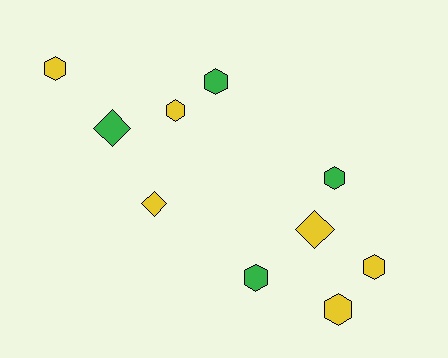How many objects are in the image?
There are 10 objects.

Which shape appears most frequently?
Hexagon, with 7 objects.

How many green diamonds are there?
There is 1 green diamond.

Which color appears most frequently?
Yellow, with 6 objects.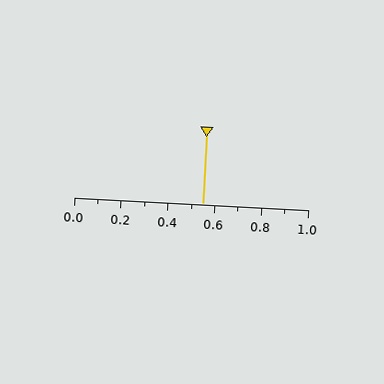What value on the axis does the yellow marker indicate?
The marker indicates approximately 0.55.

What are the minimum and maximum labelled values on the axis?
The axis runs from 0.0 to 1.0.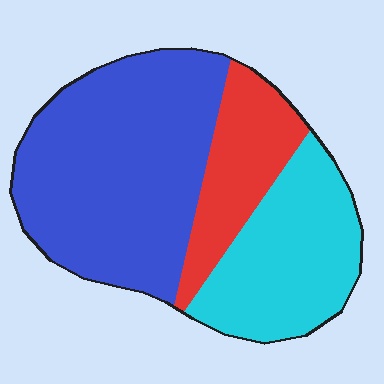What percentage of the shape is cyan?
Cyan covers roughly 30% of the shape.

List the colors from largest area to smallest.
From largest to smallest: blue, cyan, red.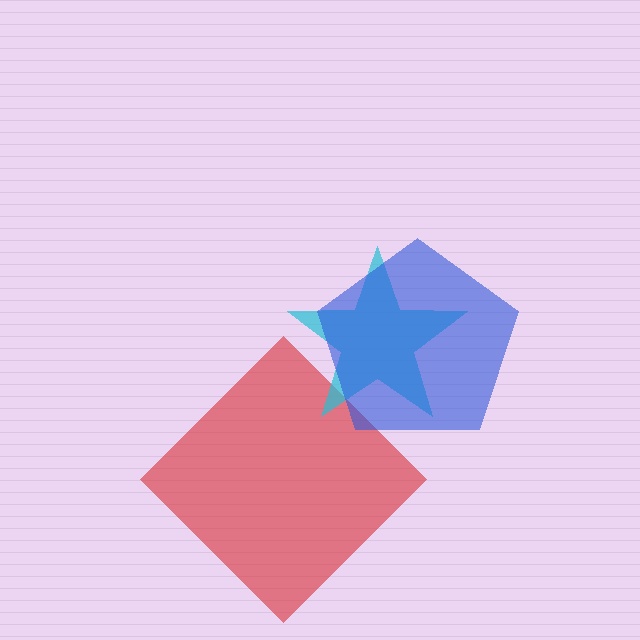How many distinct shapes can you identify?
There are 3 distinct shapes: a red diamond, a cyan star, a blue pentagon.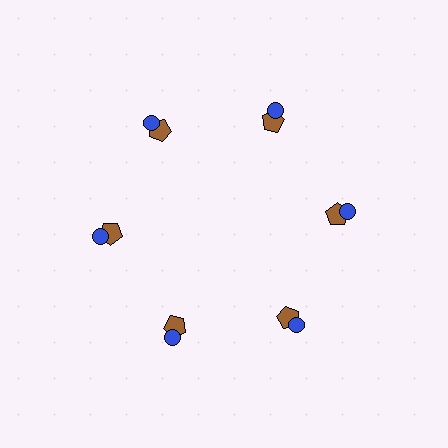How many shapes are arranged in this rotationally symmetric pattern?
There are 12 shapes, arranged in 6 groups of 2.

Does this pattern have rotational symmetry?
Yes, this pattern has 6-fold rotational symmetry. It looks the same after rotating 60 degrees around the center.